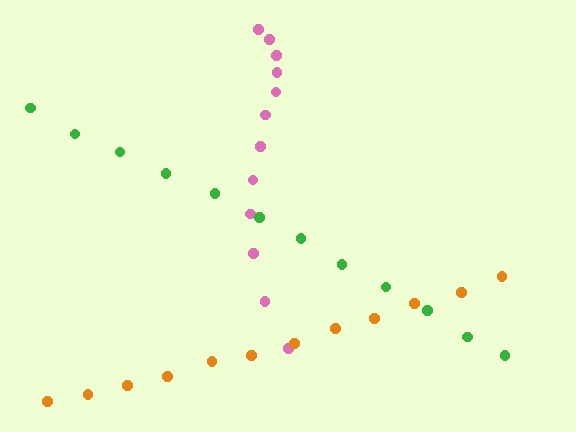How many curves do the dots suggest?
There are 3 distinct paths.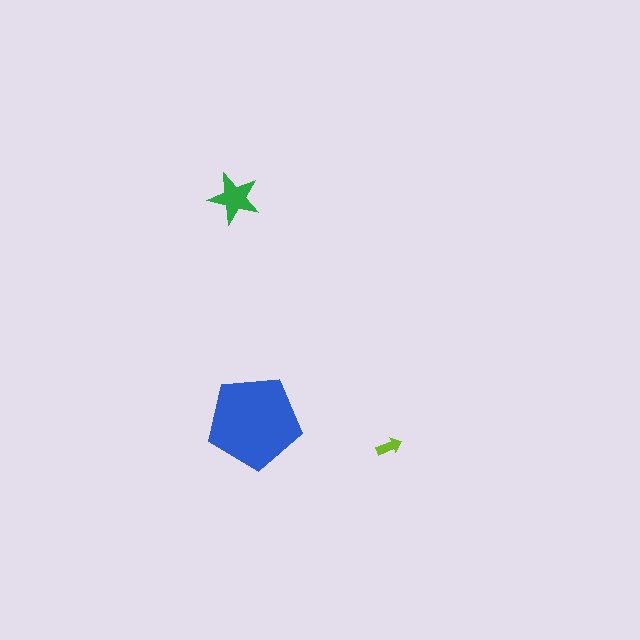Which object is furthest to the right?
The lime arrow is rightmost.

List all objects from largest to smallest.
The blue pentagon, the green star, the lime arrow.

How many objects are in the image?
There are 3 objects in the image.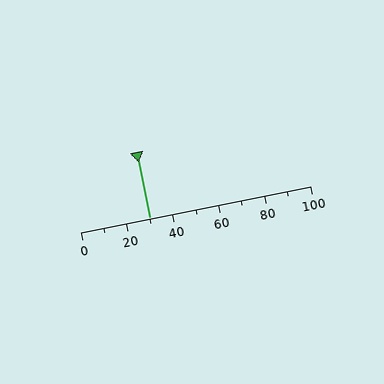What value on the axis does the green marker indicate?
The marker indicates approximately 30.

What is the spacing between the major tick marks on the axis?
The major ticks are spaced 20 apart.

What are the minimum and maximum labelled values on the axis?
The axis runs from 0 to 100.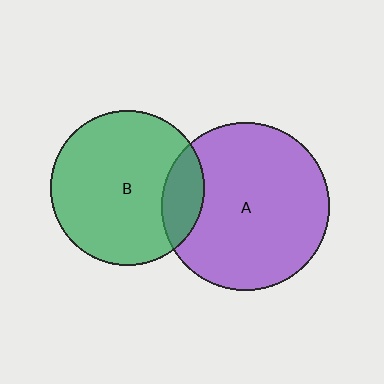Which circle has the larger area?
Circle A (purple).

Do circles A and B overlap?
Yes.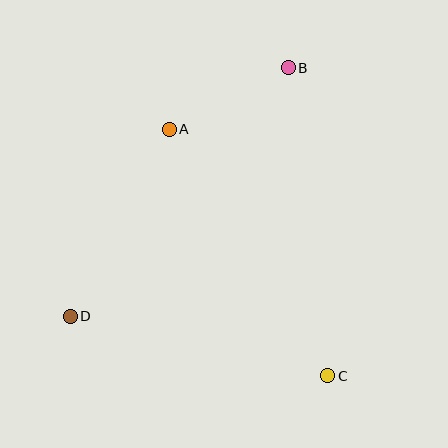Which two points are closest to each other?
Points A and B are closest to each other.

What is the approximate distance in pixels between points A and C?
The distance between A and C is approximately 294 pixels.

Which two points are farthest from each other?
Points B and D are farthest from each other.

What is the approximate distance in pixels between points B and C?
The distance between B and C is approximately 311 pixels.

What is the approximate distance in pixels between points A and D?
The distance between A and D is approximately 212 pixels.